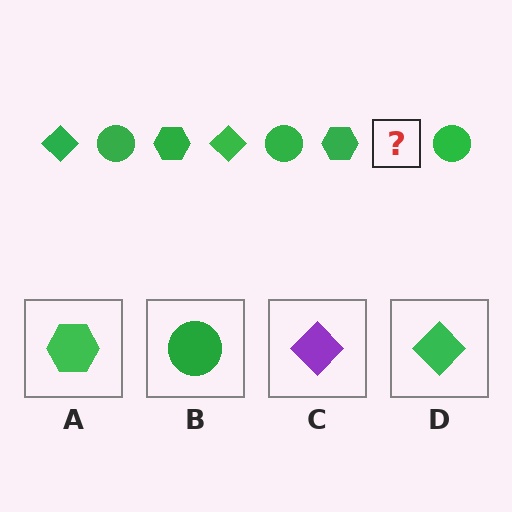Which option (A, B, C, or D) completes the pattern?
D.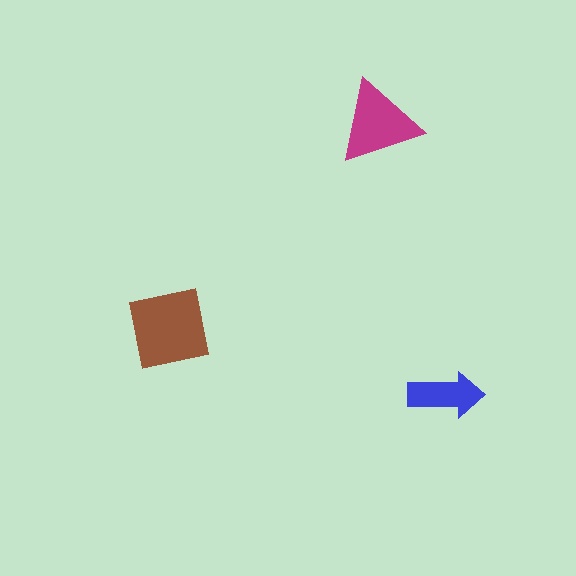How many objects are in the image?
There are 3 objects in the image.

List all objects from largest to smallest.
The brown square, the magenta triangle, the blue arrow.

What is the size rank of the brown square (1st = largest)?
1st.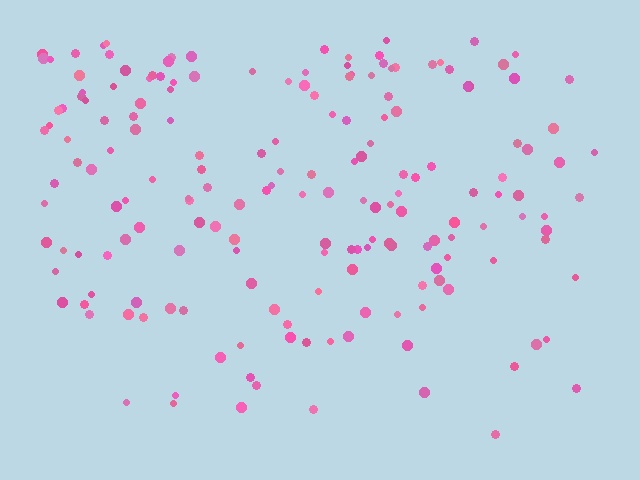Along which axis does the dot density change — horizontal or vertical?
Vertical.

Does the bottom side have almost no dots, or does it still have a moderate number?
Still a moderate number, just noticeably fewer than the top.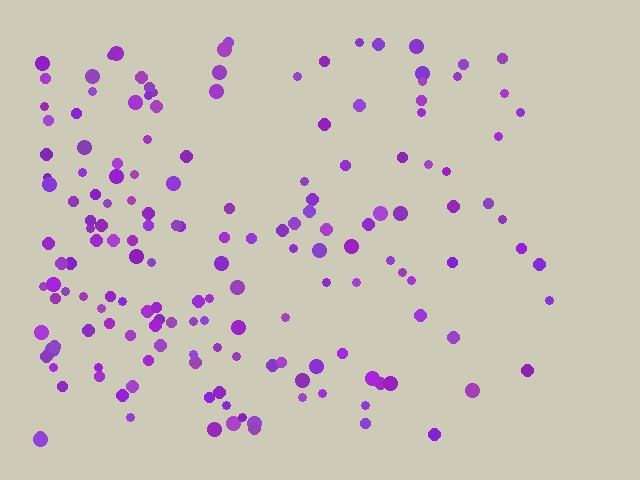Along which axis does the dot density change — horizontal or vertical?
Horizontal.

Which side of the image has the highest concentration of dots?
The left.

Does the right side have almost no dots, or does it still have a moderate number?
Still a moderate number, just noticeably fewer than the left.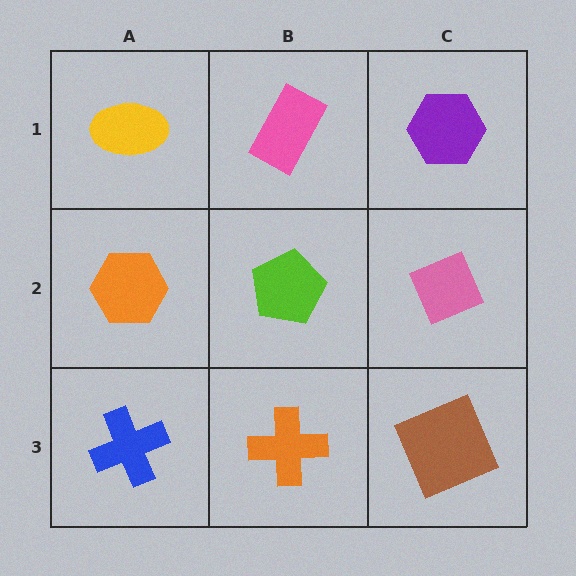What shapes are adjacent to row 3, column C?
A pink diamond (row 2, column C), an orange cross (row 3, column B).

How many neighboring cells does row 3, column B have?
3.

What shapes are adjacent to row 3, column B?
A lime pentagon (row 2, column B), a blue cross (row 3, column A), a brown square (row 3, column C).